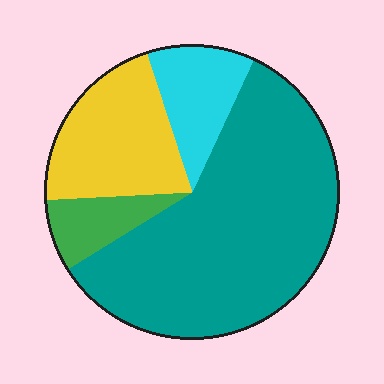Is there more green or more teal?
Teal.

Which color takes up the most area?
Teal, at roughly 60%.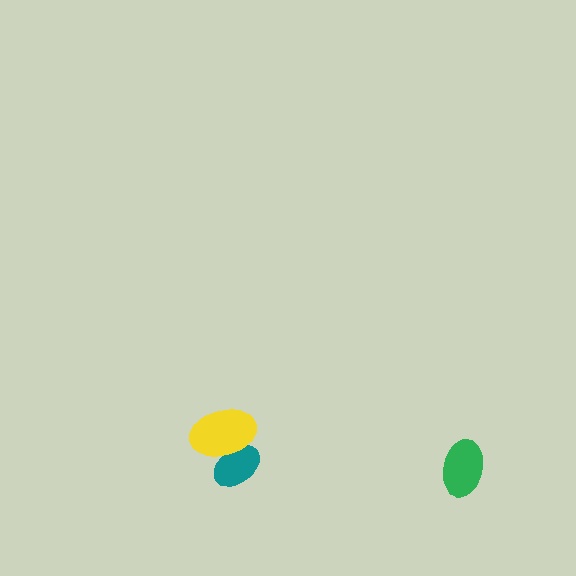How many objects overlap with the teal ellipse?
1 object overlaps with the teal ellipse.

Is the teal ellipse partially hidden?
Yes, it is partially covered by another shape.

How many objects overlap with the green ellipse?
0 objects overlap with the green ellipse.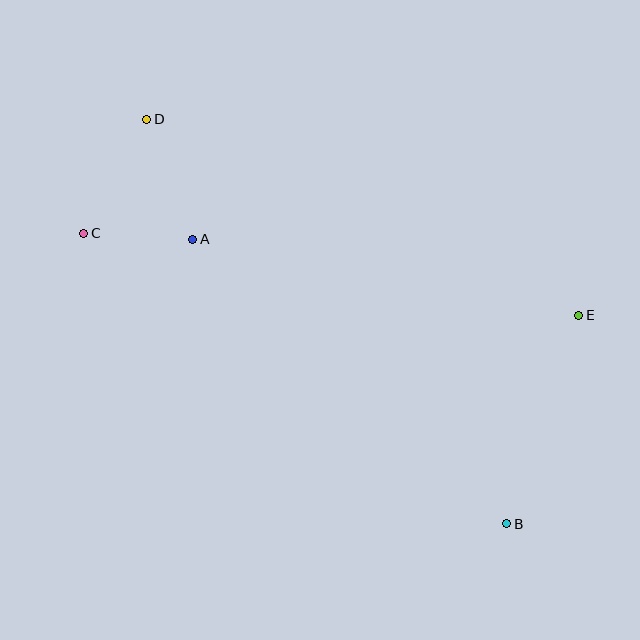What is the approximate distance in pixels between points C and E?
The distance between C and E is approximately 502 pixels.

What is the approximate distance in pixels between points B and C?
The distance between B and C is approximately 513 pixels.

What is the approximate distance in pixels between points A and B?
The distance between A and B is approximately 424 pixels.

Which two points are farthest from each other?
Points B and D are farthest from each other.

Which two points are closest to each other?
Points A and C are closest to each other.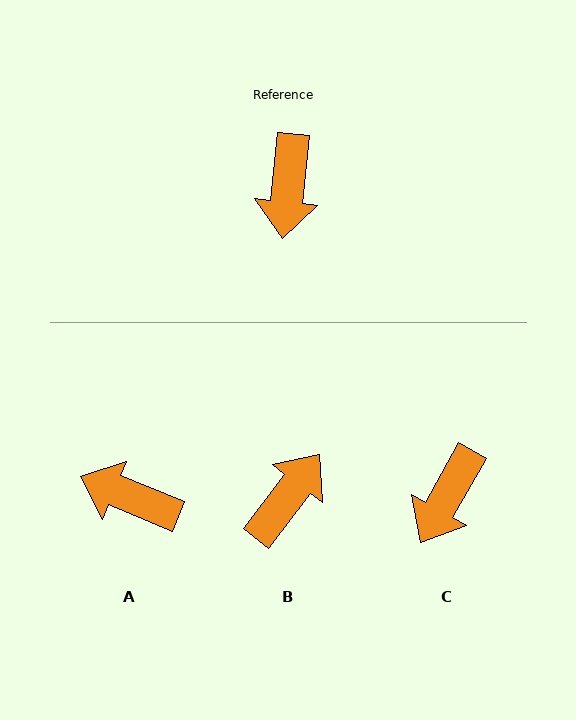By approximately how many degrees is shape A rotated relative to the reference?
Approximately 106 degrees clockwise.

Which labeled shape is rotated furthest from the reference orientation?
B, about 149 degrees away.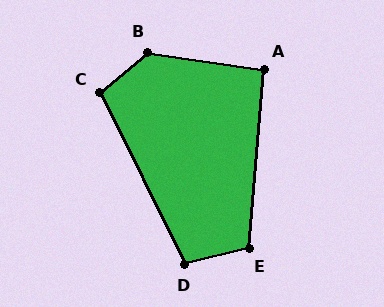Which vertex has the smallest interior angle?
A, at approximately 94 degrees.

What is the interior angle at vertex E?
Approximately 108 degrees (obtuse).